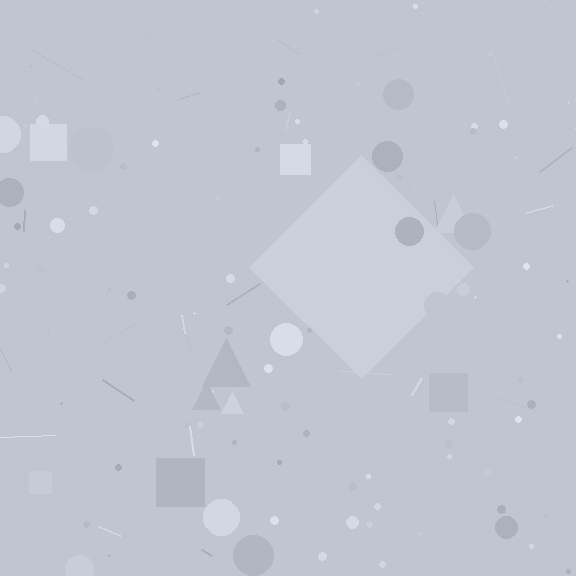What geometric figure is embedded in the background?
A diamond is embedded in the background.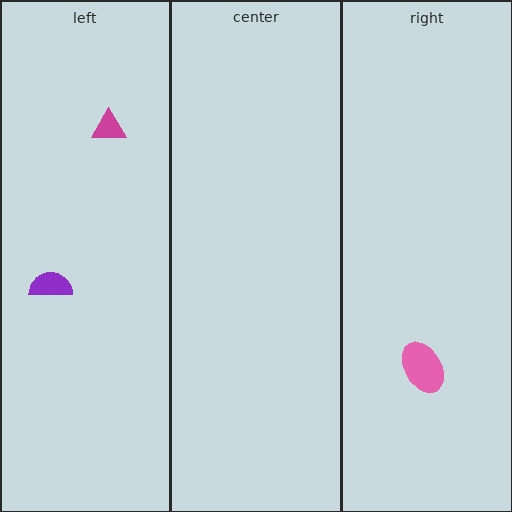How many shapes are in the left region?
2.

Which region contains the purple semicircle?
The left region.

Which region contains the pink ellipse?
The right region.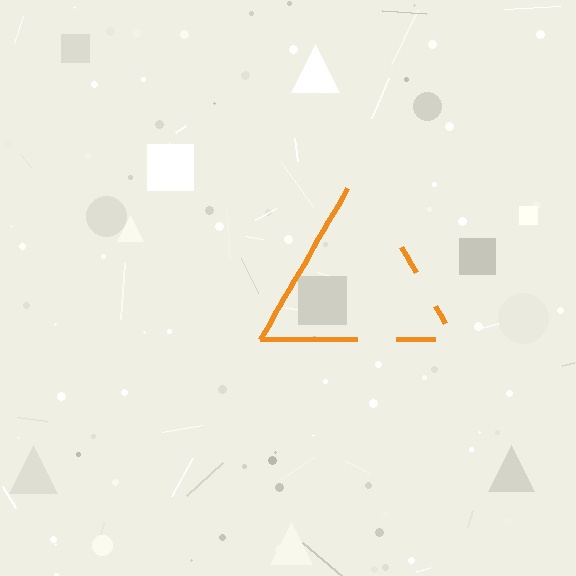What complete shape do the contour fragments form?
The contour fragments form a triangle.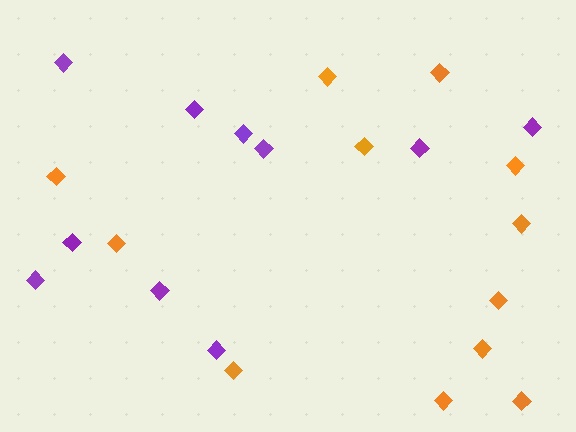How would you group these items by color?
There are 2 groups: one group of orange diamonds (12) and one group of purple diamonds (10).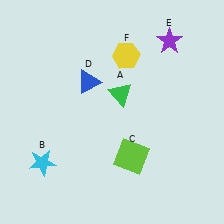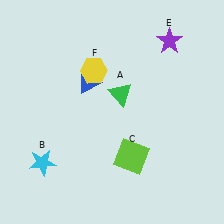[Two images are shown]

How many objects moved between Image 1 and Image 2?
1 object moved between the two images.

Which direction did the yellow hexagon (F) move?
The yellow hexagon (F) moved left.